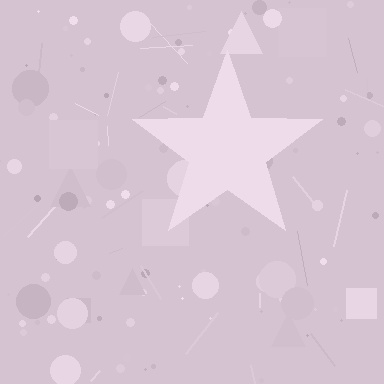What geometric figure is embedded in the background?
A star is embedded in the background.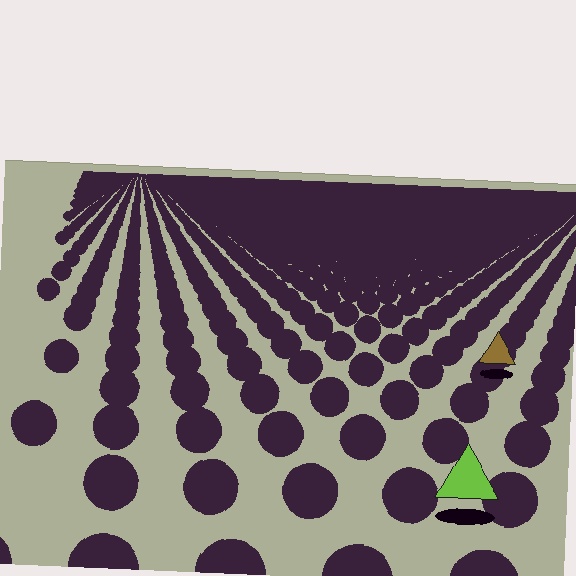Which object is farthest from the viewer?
The brown triangle is farthest from the viewer. It appears smaller and the ground texture around it is denser.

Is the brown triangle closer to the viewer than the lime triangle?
No. The lime triangle is closer — you can tell from the texture gradient: the ground texture is coarser near it.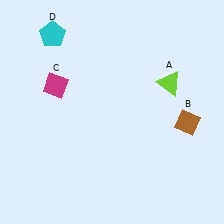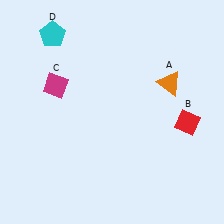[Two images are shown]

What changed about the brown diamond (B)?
In Image 1, B is brown. In Image 2, it changed to red.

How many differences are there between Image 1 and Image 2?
There are 2 differences between the two images.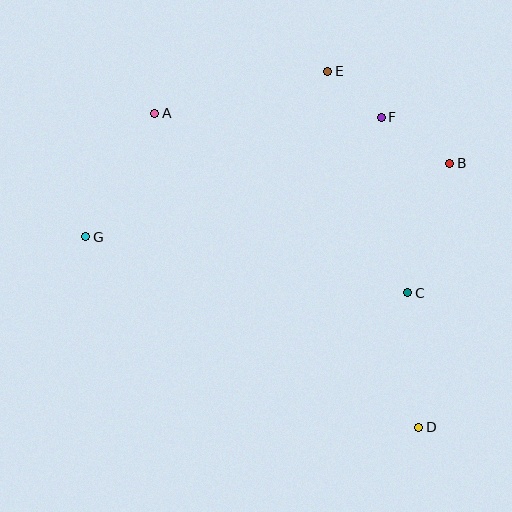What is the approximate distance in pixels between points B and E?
The distance between B and E is approximately 152 pixels.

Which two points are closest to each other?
Points E and F are closest to each other.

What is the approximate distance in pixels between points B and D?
The distance between B and D is approximately 266 pixels.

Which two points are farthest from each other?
Points A and D are farthest from each other.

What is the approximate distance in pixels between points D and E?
The distance between D and E is approximately 367 pixels.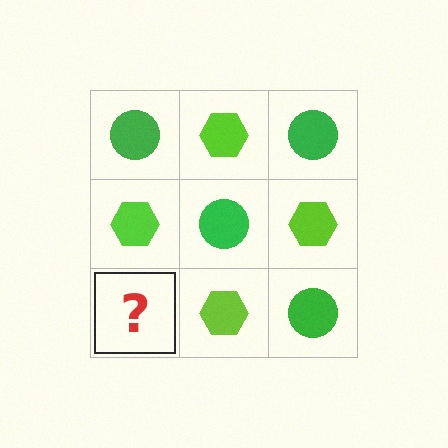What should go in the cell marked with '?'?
The missing cell should contain a green circle.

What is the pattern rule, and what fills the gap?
The rule is that it alternates green circle and lime hexagon in a checkerboard pattern. The gap should be filled with a green circle.